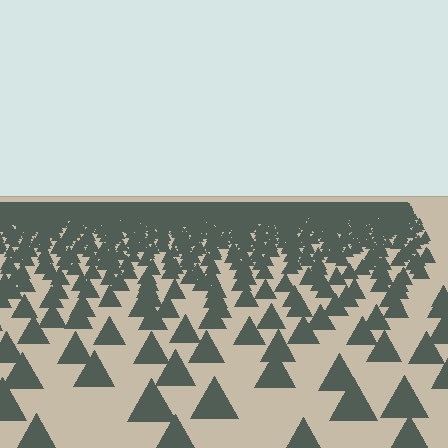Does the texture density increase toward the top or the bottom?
Density increases toward the top.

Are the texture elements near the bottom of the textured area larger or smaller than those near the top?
Larger. Near the bottom, elements are closer to the viewer and appear at a bigger on-screen size.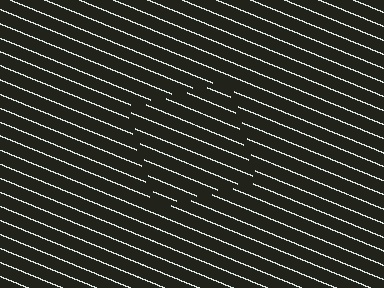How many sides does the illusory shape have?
4 sides — the line-ends trace a square.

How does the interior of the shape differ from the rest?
The interior of the shape contains the same grating, shifted by half a period — the contour is defined by the phase discontinuity where line-ends from the inner and outer gratings abut.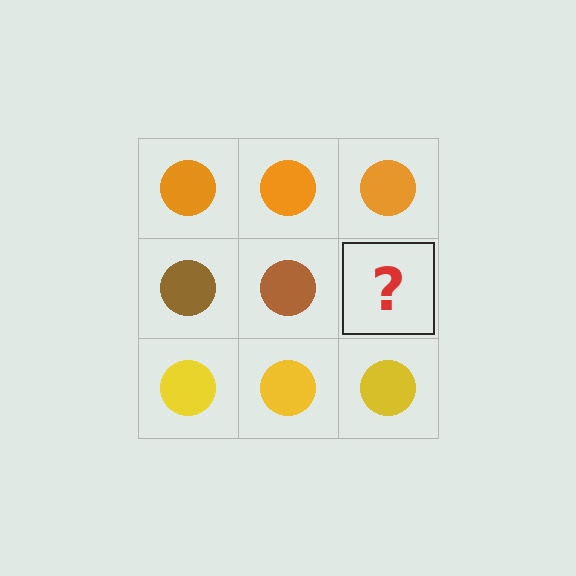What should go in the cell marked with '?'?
The missing cell should contain a brown circle.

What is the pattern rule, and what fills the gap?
The rule is that each row has a consistent color. The gap should be filled with a brown circle.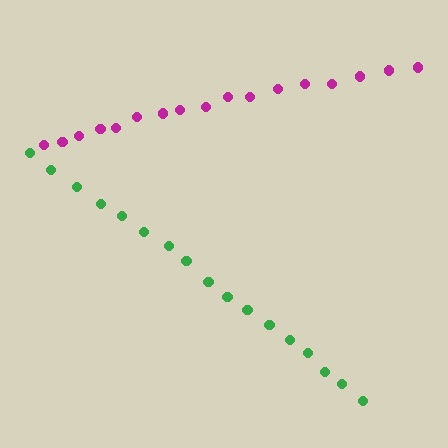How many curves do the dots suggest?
There are 2 distinct paths.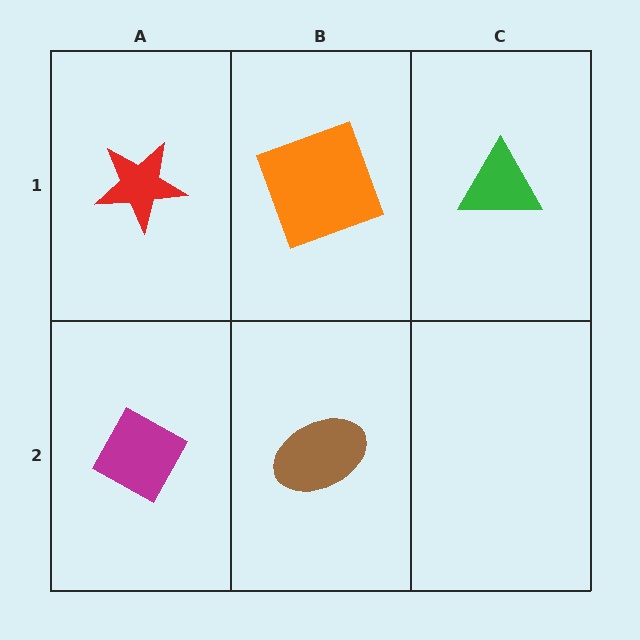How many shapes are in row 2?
2 shapes.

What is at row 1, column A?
A red star.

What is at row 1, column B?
An orange square.